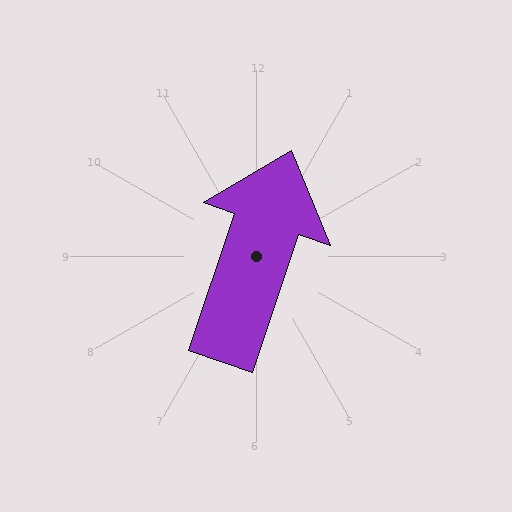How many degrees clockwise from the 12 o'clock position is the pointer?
Approximately 19 degrees.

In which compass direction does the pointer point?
North.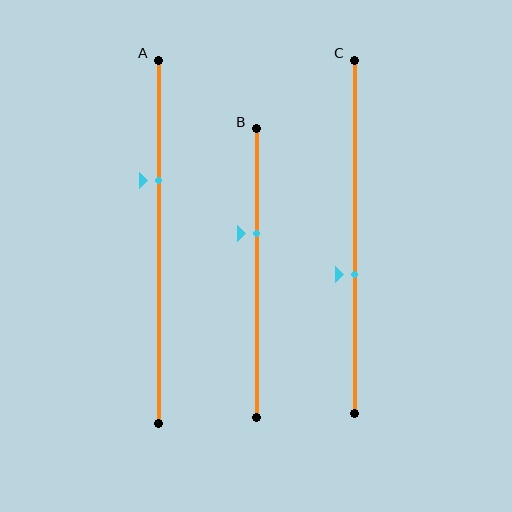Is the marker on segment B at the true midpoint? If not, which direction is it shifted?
No, the marker on segment B is shifted upward by about 14% of the segment length.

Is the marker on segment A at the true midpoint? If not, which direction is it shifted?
No, the marker on segment A is shifted upward by about 17% of the segment length.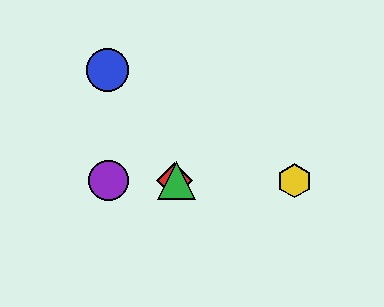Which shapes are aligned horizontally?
The red diamond, the green triangle, the yellow hexagon, the purple circle are aligned horizontally.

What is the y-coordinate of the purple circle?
The purple circle is at y≈181.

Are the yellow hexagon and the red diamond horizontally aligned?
Yes, both are at y≈181.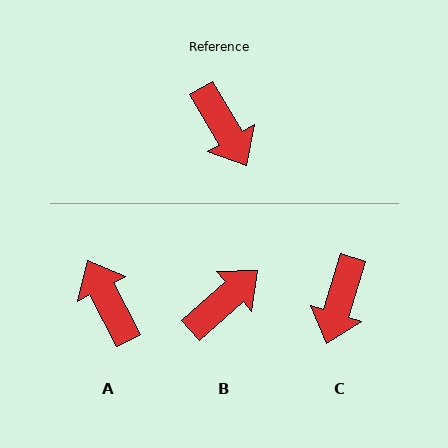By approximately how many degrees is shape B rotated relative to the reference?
Approximately 101 degrees counter-clockwise.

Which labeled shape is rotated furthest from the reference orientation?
A, about 177 degrees away.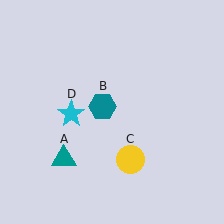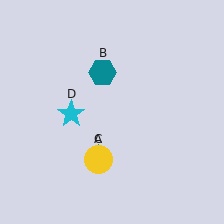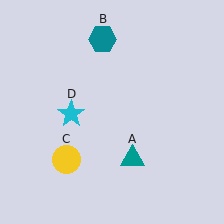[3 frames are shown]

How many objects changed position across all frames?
3 objects changed position: teal triangle (object A), teal hexagon (object B), yellow circle (object C).